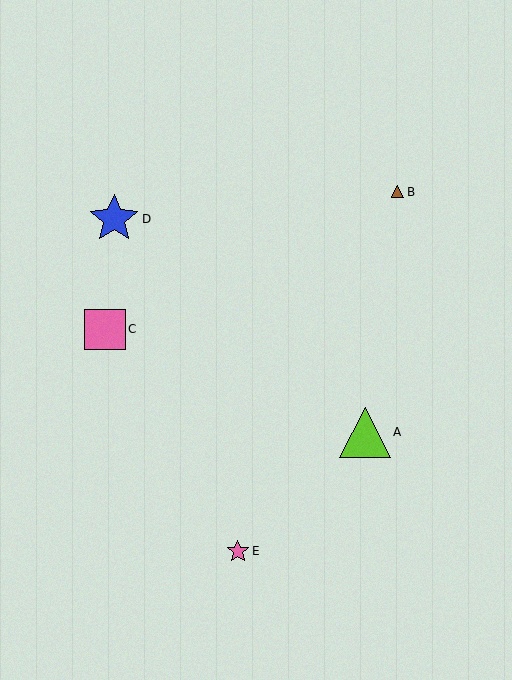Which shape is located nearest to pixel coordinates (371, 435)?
The lime triangle (labeled A) at (365, 432) is nearest to that location.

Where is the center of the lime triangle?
The center of the lime triangle is at (365, 432).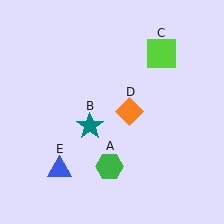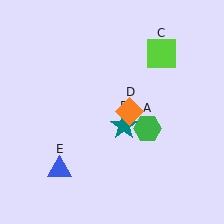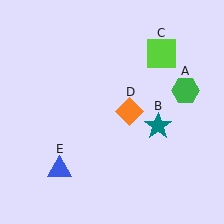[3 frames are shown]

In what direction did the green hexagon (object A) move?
The green hexagon (object A) moved up and to the right.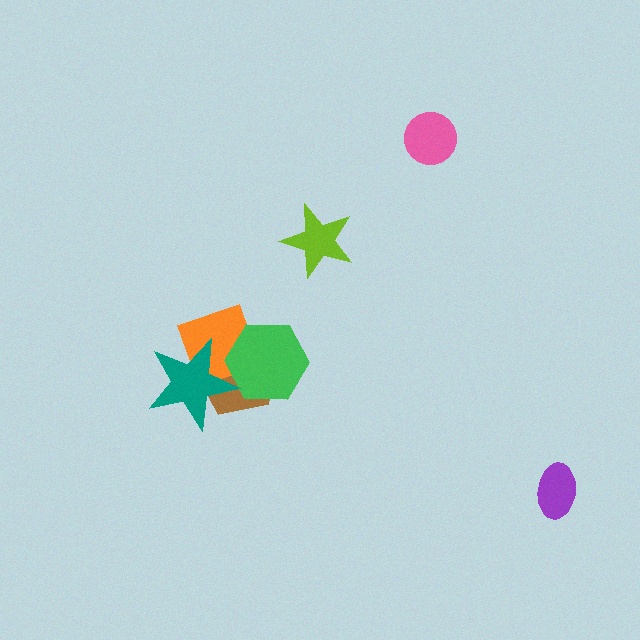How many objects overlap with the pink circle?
0 objects overlap with the pink circle.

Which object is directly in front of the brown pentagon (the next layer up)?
The orange diamond is directly in front of the brown pentagon.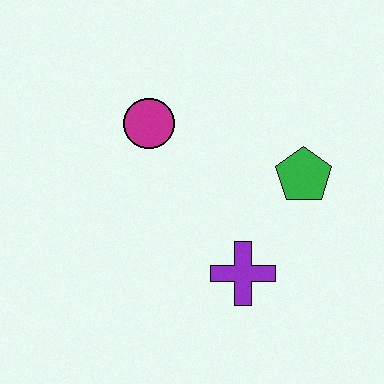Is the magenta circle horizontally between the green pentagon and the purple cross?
No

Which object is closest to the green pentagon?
The purple cross is closest to the green pentagon.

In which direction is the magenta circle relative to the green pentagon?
The magenta circle is to the left of the green pentagon.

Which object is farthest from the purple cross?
The magenta circle is farthest from the purple cross.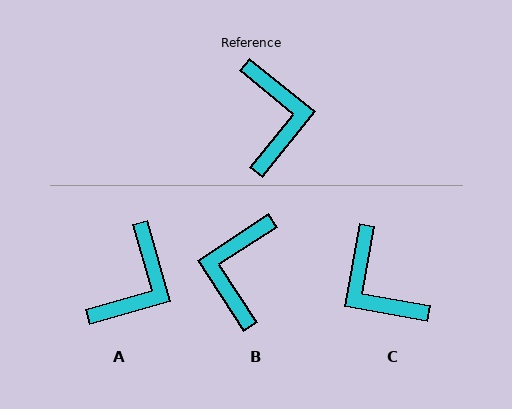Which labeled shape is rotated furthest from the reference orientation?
B, about 162 degrees away.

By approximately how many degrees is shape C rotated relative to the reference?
Approximately 151 degrees clockwise.